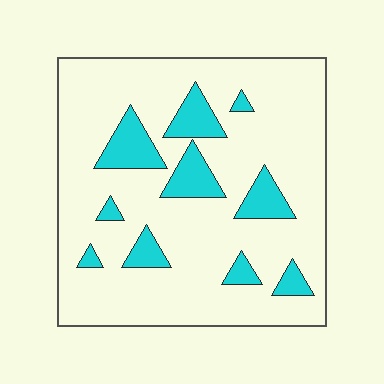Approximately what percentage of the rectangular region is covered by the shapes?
Approximately 15%.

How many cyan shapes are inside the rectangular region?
10.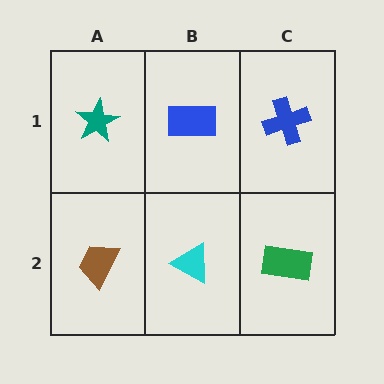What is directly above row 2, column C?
A blue cross.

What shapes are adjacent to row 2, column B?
A blue rectangle (row 1, column B), a brown trapezoid (row 2, column A), a green rectangle (row 2, column C).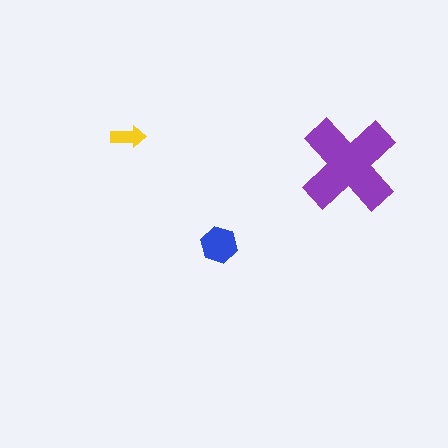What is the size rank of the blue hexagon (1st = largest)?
2nd.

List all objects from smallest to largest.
The yellow arrow, the blue hexagon, the purple cross.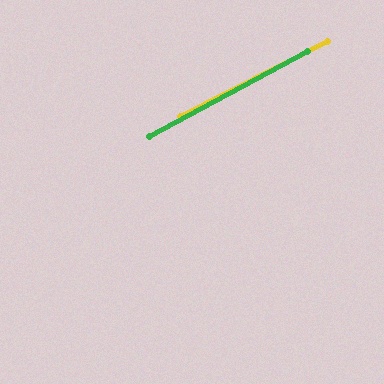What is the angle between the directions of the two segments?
Approximately 1 degree.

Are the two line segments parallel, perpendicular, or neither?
Parallel — their directions differ by only 1.2°.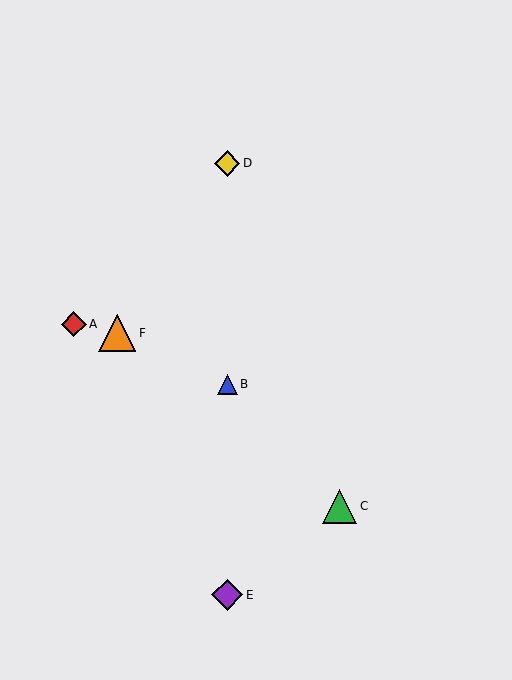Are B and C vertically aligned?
No, B is at x≈227 and C is at x≈340.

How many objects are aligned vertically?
3 objects (B, D, E) are aligned vertically.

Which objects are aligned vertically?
Objects B, D, E are aligned vertically.